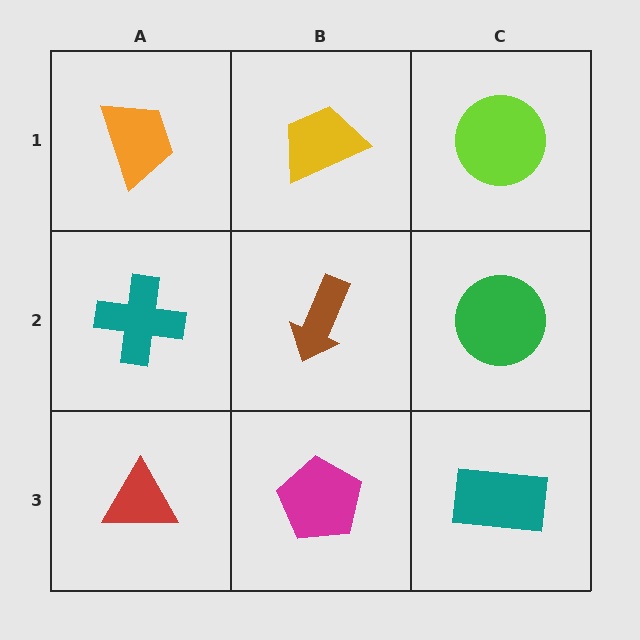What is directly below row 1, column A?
A teal cross.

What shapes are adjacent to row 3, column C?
A green circle (row 2, column C), a magenta pentagon (row 3, column B).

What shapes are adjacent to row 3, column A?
A teal cross (row 2, column A), a magenta pentagon (row 3, column B).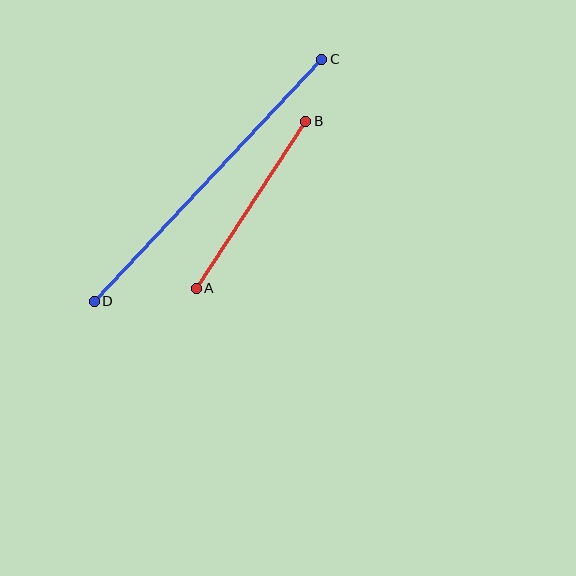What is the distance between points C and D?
The distance is approximately 332 pixels.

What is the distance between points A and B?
The distance is approximately 200 pixels.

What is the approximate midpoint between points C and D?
The midpoint is at approximately (208, 180) pixels.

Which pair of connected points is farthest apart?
Points C and D are farthest apart.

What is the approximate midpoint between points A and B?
The midpoint is at approximately (251, 205) pixels.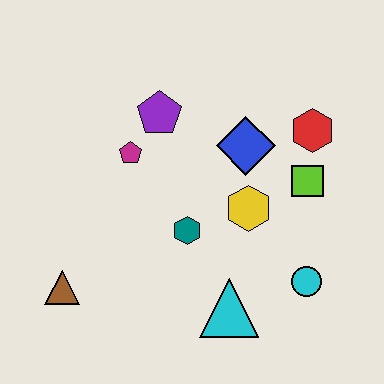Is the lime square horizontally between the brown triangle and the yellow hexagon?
No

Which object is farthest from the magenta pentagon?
The cyan circle is farthest from the magenta pentagon.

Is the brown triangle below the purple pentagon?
Yes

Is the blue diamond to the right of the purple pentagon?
Yes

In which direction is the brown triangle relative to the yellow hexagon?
The brown triangle is to the left of the yellow hexagon.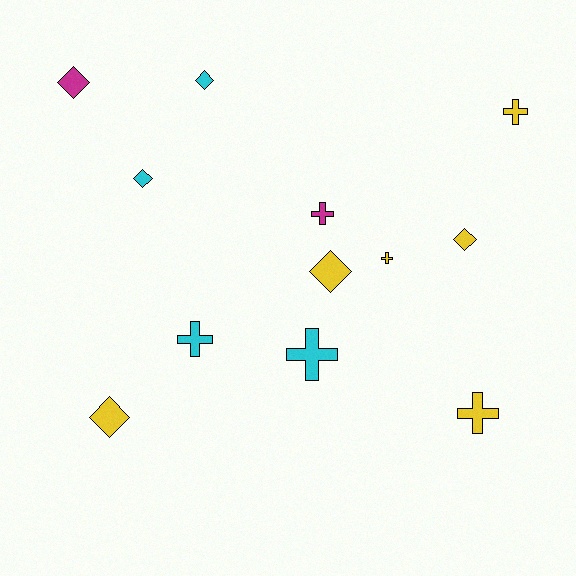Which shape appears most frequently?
Cross, with 6 objects.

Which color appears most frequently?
Yellow, with 6 objects.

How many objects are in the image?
There are 12 objects.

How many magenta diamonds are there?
There is 1 magenta diamond.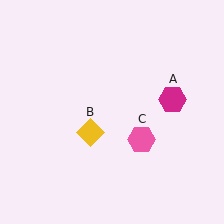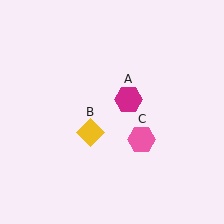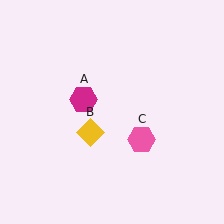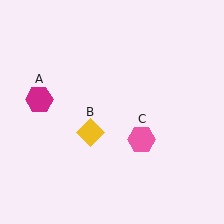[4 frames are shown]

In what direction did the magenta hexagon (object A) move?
The magenta hexagon (object A) moved left.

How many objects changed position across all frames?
1 object changed position: magenta hexagon (object A).